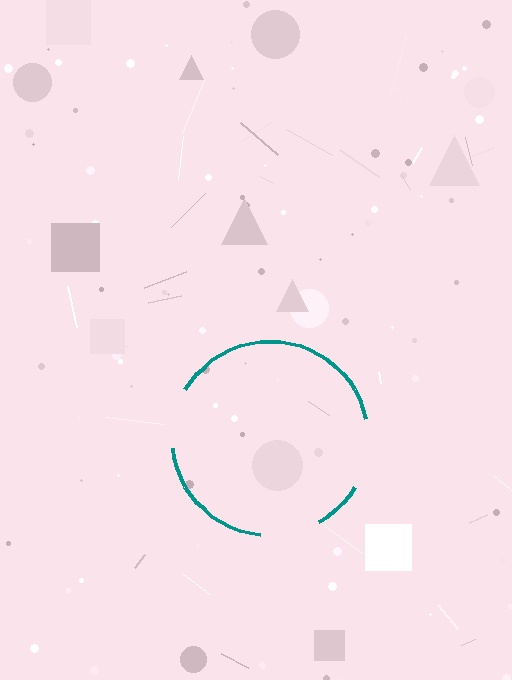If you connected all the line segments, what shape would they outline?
They would outline a circle.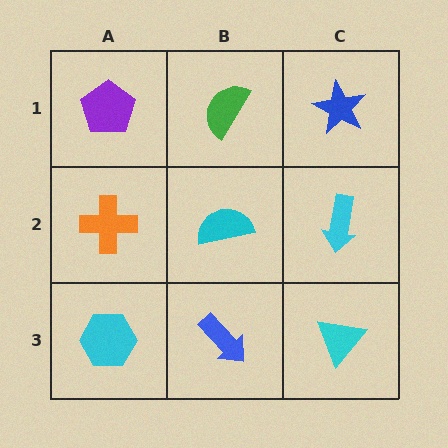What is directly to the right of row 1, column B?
A blue star.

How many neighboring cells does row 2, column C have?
3.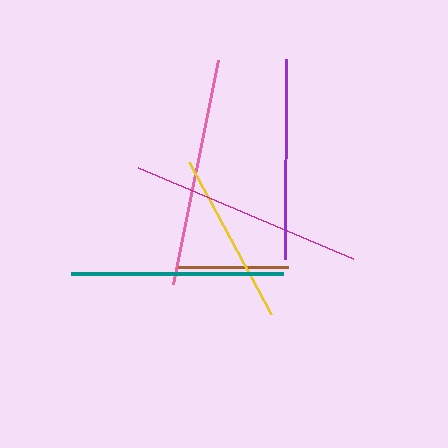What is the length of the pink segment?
The pink segment is approximately 229 pixels long.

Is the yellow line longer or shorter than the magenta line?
The magenta line is longer than the yellow line.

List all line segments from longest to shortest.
From longest to shortest: magenta, pink, teal, purple, yellow, brown.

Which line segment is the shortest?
The brown line is the shortest at approximately 111 pixels.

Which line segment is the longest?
The magenta line is the longest at approximately 233 pixels.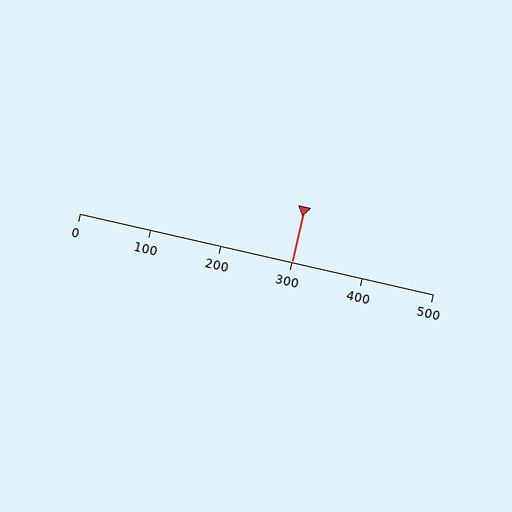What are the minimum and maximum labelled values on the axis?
The axis runs from 0 to 500.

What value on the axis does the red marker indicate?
The marker indicates approximately 300.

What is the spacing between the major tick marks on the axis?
The major ticks are spaced 100 apart.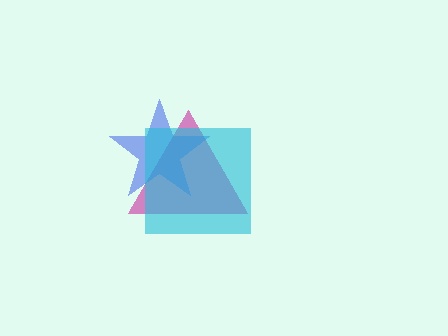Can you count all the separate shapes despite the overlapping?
Yes, there are 3 separate shapes.